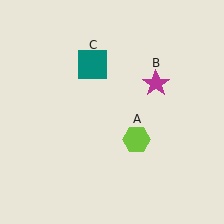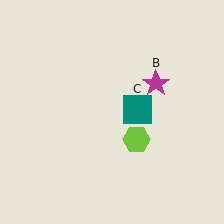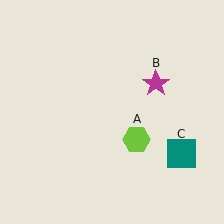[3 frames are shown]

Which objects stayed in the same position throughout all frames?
Lime hexagon (object A) and magenta star (object B) remained stationary.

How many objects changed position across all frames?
1 object changed position: teal square (object C).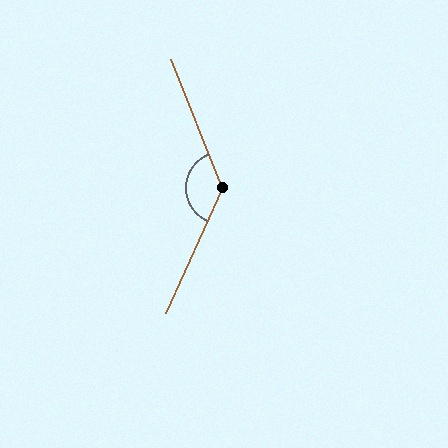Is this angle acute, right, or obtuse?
It is obtuse.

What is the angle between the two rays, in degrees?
Approximately 134 degrees.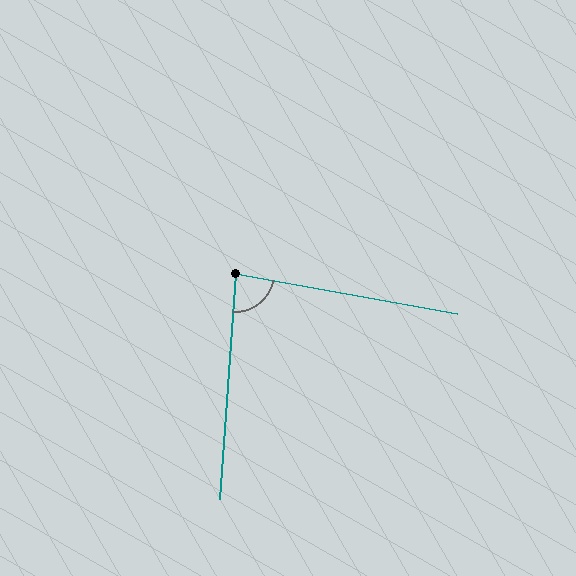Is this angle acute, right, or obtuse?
It is acute.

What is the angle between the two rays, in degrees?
Approximately 84 degrees.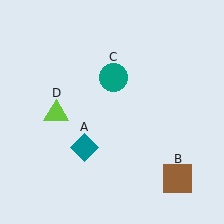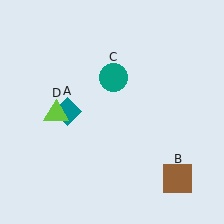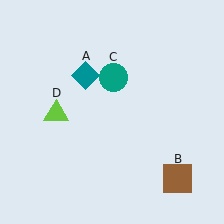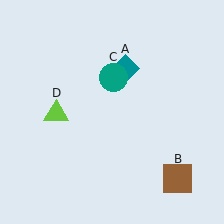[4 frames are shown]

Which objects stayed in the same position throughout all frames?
Brown square (object B) and teal circle (object C) and lime triangle (object D) remained stationary.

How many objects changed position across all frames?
1 object changed position: teal diamond (object A).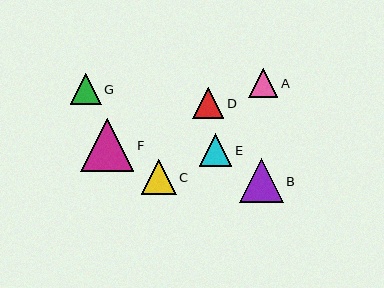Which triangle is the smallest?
Triangle A is the smallest with a size of approximately 30 pixels.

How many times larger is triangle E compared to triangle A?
Triangle E is approximately 1.1 times the size of triangle A.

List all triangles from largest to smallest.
From largest to smallest: F, B, C, E, D, G, A.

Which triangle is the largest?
Triangle F is the largest with a size of approximately 53 pixels.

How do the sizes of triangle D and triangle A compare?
Triangle D and triangle A are approximately the same size.